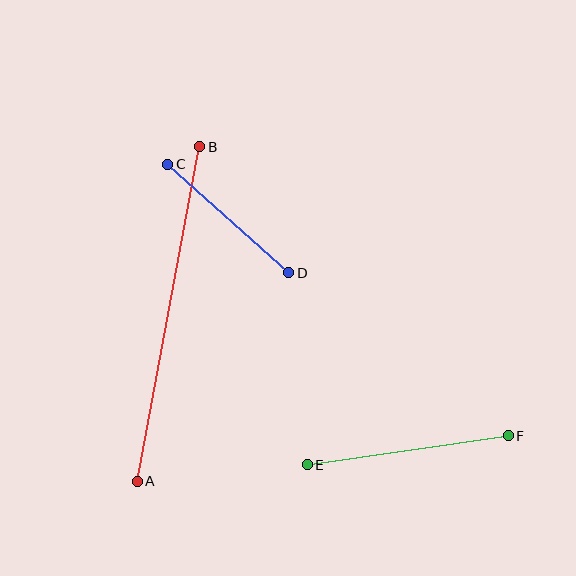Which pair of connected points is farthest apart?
Points A and B are farthest apart.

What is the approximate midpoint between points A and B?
The midpoint is at approximately (168, 314) pixels.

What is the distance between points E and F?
The distance is approximately 203 pixels.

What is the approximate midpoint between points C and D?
The midpoint is at approximately (228, 218) pixels.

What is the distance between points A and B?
The distance is approximately 340 pixels.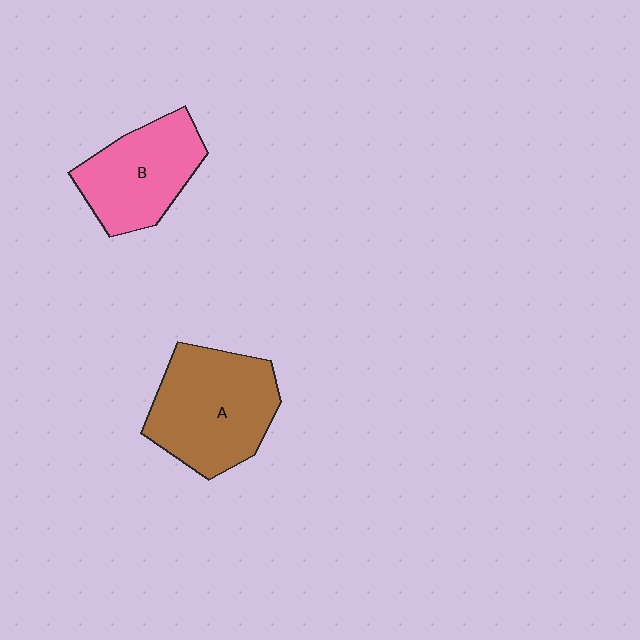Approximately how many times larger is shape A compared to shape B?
Approximately 1.3 times.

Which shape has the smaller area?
Shape B (pink).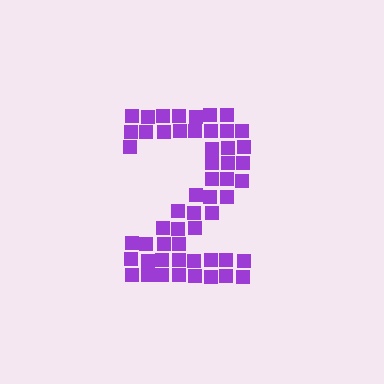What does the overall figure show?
The overall figure shows the digit 2.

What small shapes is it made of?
It is made of small squares.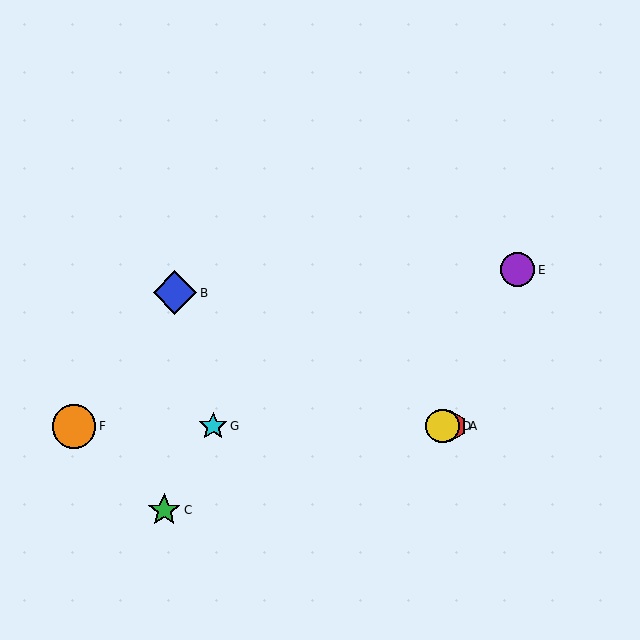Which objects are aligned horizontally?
Objects A, D, F, G are aligned horizontally.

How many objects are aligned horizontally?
4 objects (A, D, F, G) are aligned horizontally.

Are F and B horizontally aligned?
No, F is at y≈426 and B is at y≈293.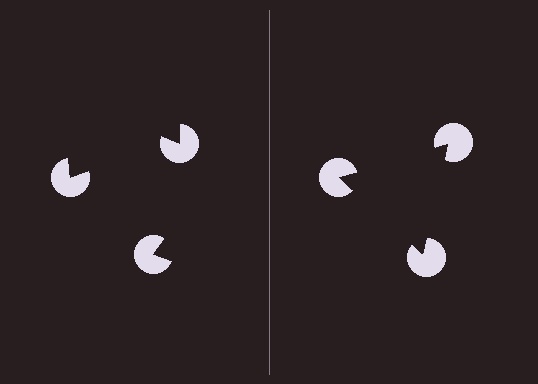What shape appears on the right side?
An illusory triangle.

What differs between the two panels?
The pac-man discs are positioned identically on both sides; only the wedge orientations differ. On the right they align to a triangle; on the left they are misaligned.